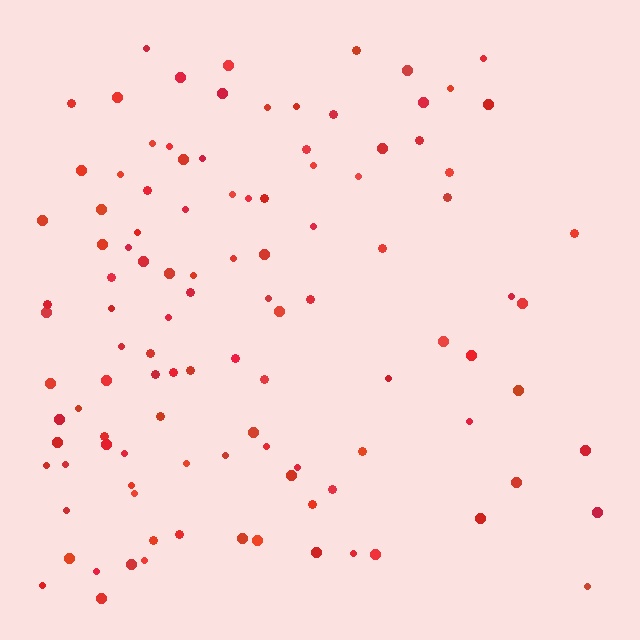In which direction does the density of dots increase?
From right to left, with the left side densest.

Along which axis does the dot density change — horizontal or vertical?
Horizontal.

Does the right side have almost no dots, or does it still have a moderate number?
Still a moderate number, just noticeably fewer than the left.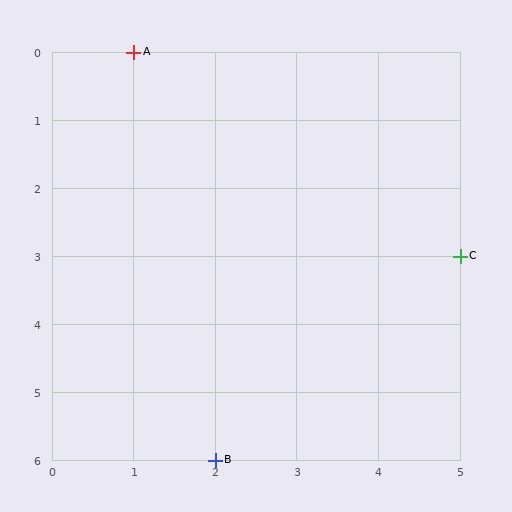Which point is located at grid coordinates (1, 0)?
Point A is at (1, 0).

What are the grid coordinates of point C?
Point C is at grid coordinates (5, 3).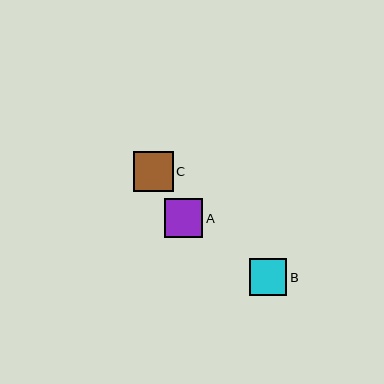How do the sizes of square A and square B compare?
Square A and square B are approximately the same size.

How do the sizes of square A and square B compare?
Square A and square B are approximately the same size.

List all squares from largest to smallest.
From largest to smallest: C, A, B.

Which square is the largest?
Square C is the largest with a size of approximately 40 pixels.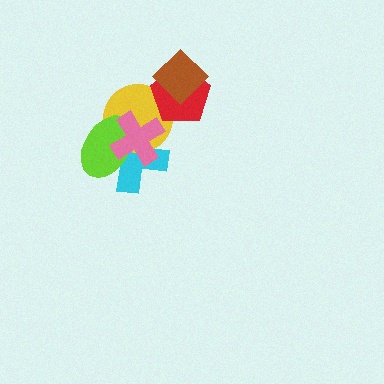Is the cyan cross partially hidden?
Yes, it is partially covered by another shape.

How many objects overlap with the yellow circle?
4 objects overlap with the yellow circle.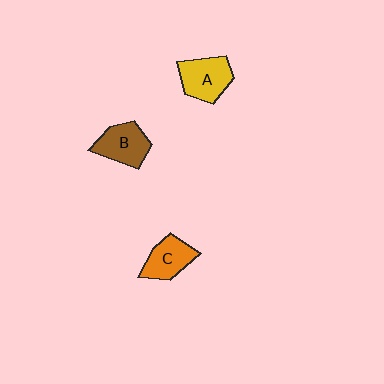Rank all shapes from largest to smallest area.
From largest to smallest: A (yellow), B (brown), C (orange).